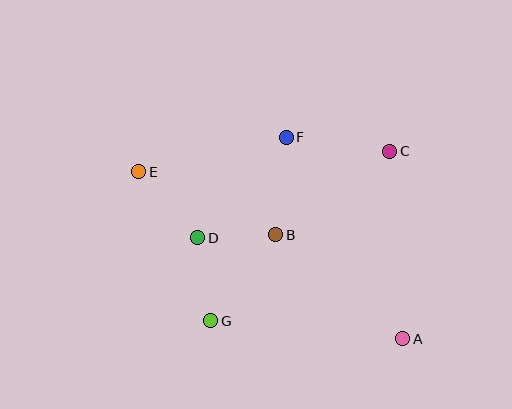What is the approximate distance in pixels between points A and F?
The distance between A and F is approximately 233 pixels.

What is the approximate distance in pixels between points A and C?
The distance between A and C is approximately 188 pixels.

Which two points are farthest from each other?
Points A and E are farthest from each other.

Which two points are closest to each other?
Points B and D are closest to each other.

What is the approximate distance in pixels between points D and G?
The distance between D and G is approximately 84 pixels.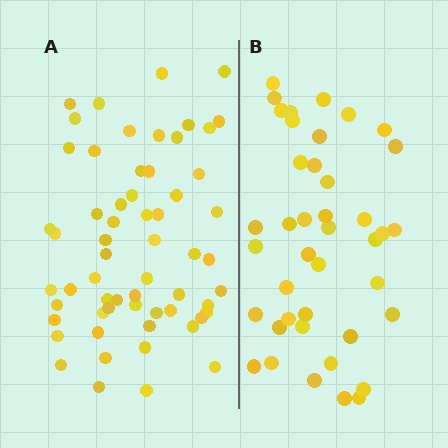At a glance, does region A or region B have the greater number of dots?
Region A (the left region) has more dots.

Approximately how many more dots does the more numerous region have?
Region A has approximately 20 more dots than region B.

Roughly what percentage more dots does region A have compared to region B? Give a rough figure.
About 45% more.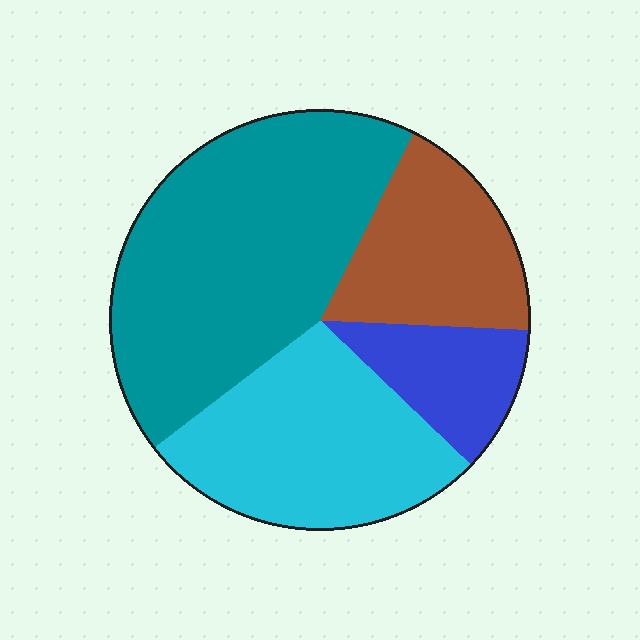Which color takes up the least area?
Blue, at roughly 10%.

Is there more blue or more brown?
Brown.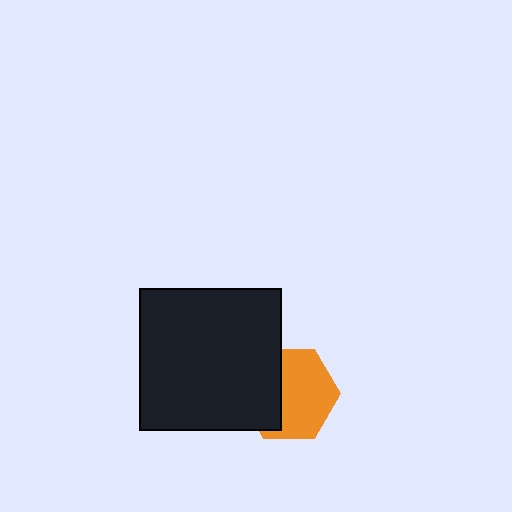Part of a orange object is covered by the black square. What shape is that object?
It is a hexagon.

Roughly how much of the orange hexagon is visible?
About half of it is visible (roughly 62%).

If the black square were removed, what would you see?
You would see the complete orange hexagon.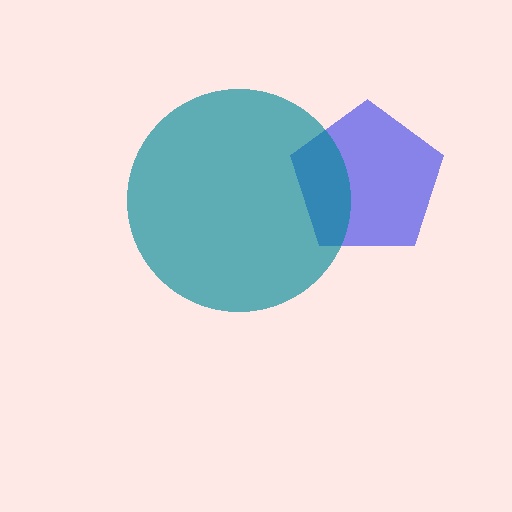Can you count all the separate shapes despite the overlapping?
Yes, there are 2 separate shapes.